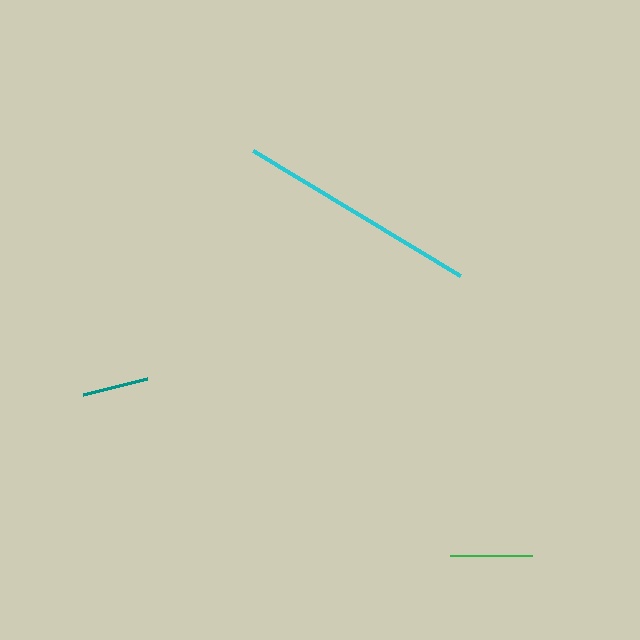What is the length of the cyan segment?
The cyan segment is approximately 242 pixels long.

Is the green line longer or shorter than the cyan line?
The cyan line is longer than the green line.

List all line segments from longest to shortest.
From longest to shortest: cyan, green, teal.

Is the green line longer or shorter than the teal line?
The green line is longer than the teal line.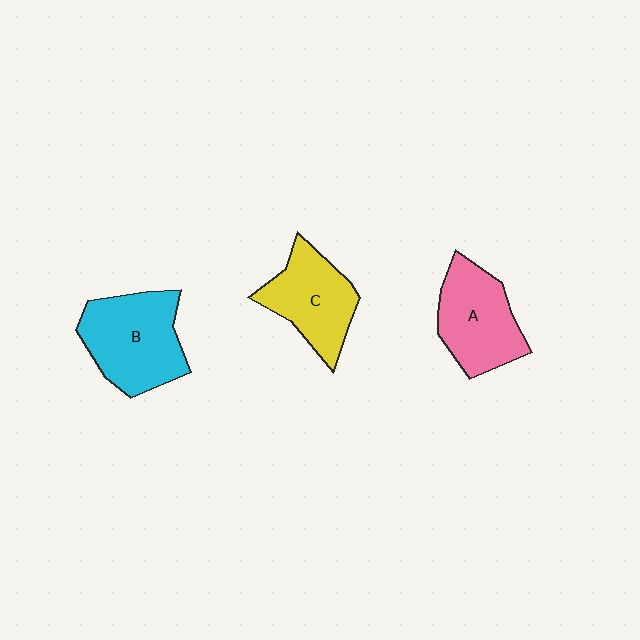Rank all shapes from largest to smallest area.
From largest to smallest: B (cyan), A (pink), C (yellow).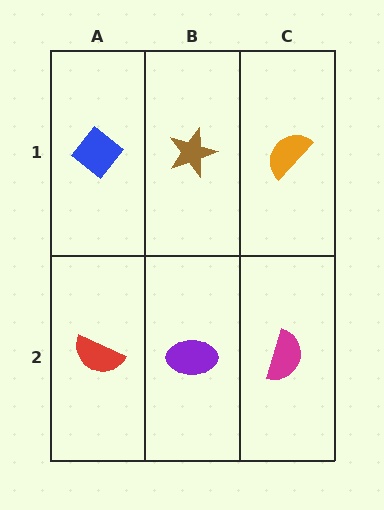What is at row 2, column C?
A magenta semicircle.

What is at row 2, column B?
A purple ellipse.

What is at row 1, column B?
A brown star.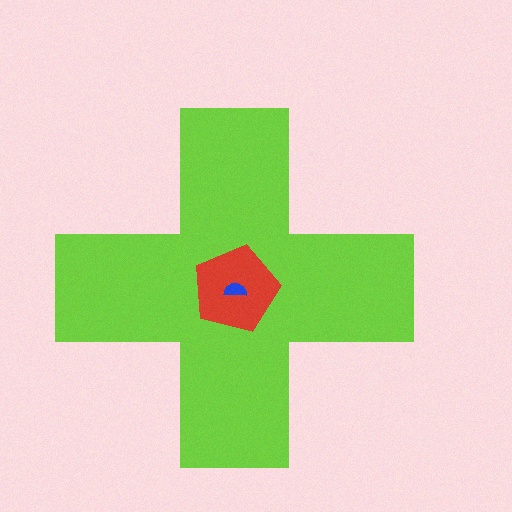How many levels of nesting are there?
3.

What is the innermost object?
The blue semicircle.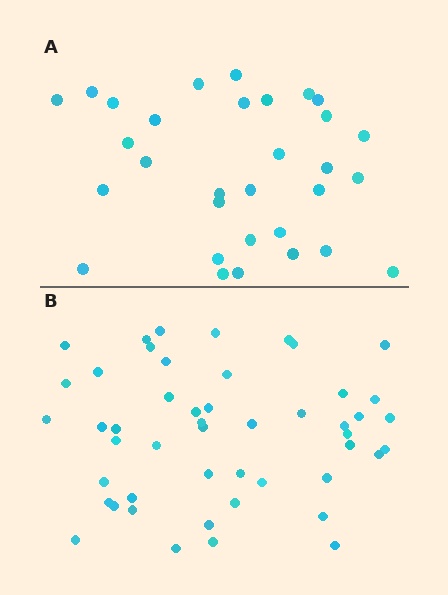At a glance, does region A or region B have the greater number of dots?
Region B (the bottom region) has more dots.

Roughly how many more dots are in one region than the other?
Region B has approximately 20 more dots than region A.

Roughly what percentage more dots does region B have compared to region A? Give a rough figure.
About 60% more.